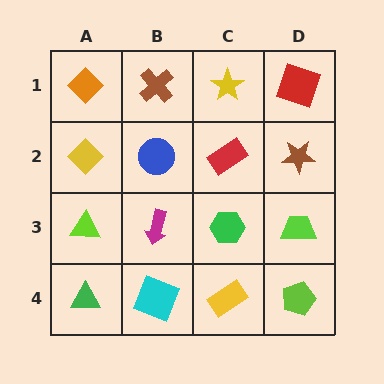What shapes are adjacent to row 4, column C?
A green hexagon (row 3, column C), a cyan square (row 4, column B), a lime pentagon (row 4, column D).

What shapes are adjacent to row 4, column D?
A lime trapezoid (row 3, column D), a yellow rectangle (row 4, column C).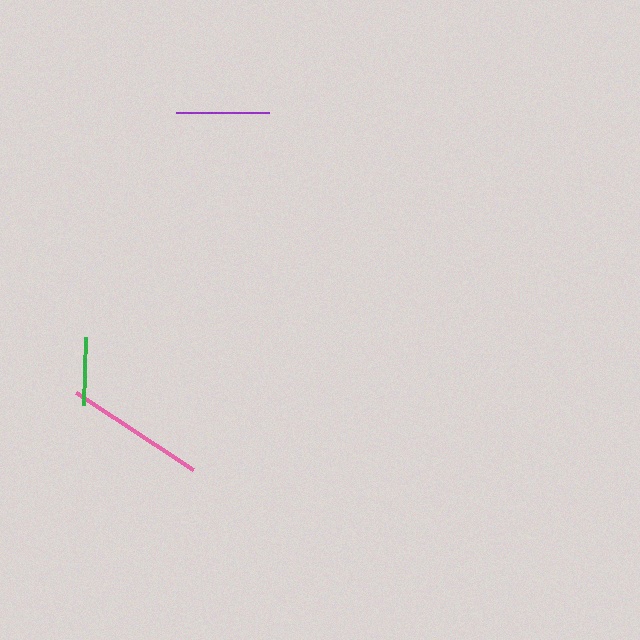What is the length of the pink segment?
The pink segment is approximately 140 pixels long.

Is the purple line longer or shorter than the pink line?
The pink line is longer than the purple line.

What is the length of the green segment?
The green segment is approximately 68 pixels long.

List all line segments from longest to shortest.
From longest to shortest: pink, purple, green.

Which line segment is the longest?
The pink line is the longest at approximately 140 pixels.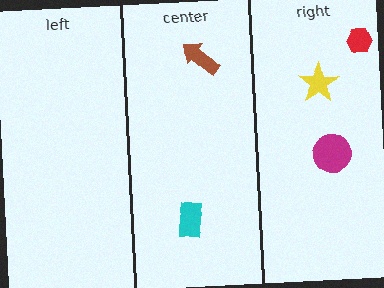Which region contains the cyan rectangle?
The center region.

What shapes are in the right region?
The red hexagon, the yellow star, the magenta circle.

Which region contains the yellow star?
The right region.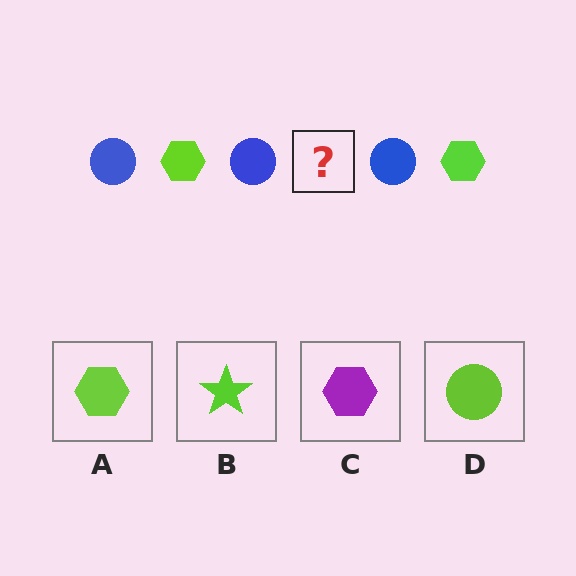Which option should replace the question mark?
Option A.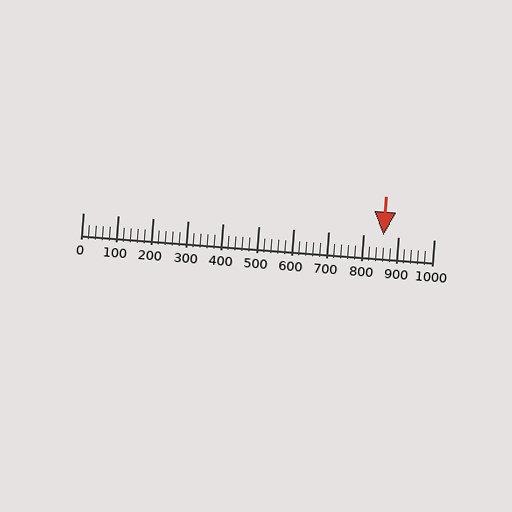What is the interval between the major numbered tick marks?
The major tick marks are spaced 100 units apart.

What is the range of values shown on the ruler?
The ruler shows values from 0 to 1000.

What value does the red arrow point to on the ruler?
The red arrow points to approximately 857.